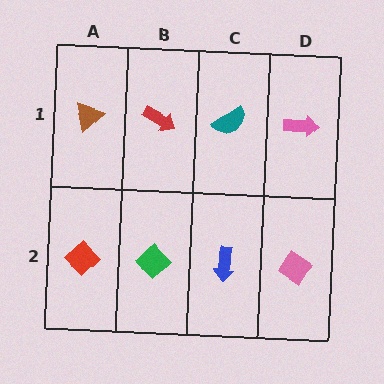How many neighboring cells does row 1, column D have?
2.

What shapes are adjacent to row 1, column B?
A green diamond (row 2, column B), a brown triangle (row 1, column A), a teal semicircle (row 1, column C).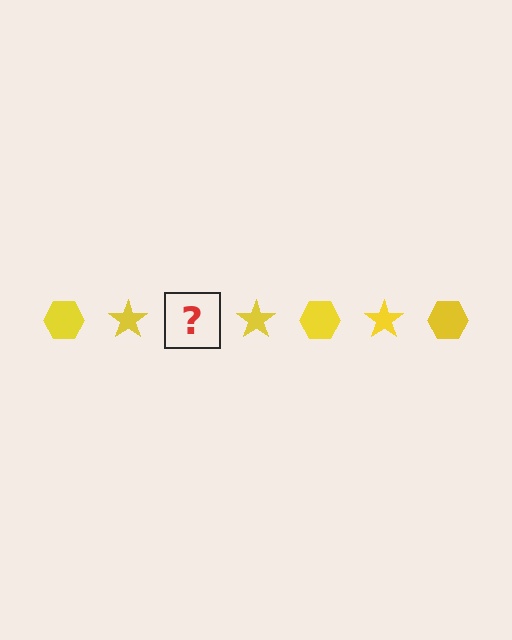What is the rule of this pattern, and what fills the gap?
The rule is that the pattern cycles through hexagon, star shapes in yellow. The gap should be filled with a yellow hexagon.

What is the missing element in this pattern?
The missing element is a yellow hexagon.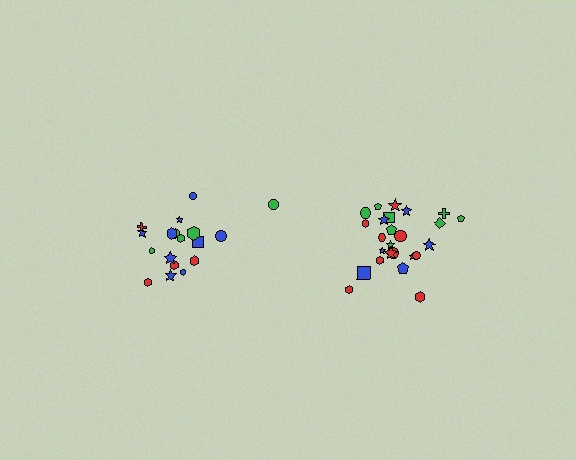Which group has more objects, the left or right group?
The right group.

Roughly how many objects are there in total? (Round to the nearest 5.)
Roughly 45 objects in total.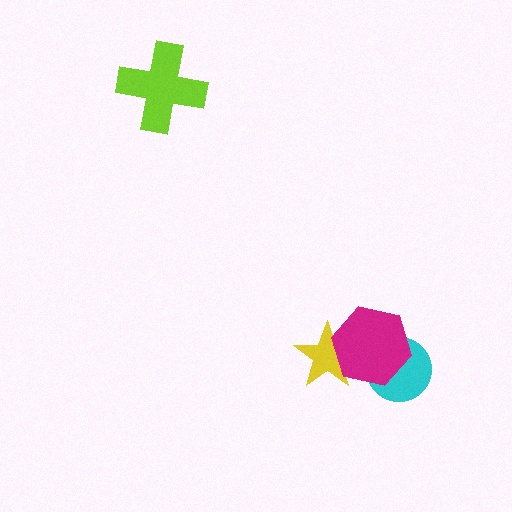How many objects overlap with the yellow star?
1 object overlaps with the yellow star.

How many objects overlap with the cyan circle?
1 object overlaps with the cyan circle.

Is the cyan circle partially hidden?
Yes, it is partially covered by another shape.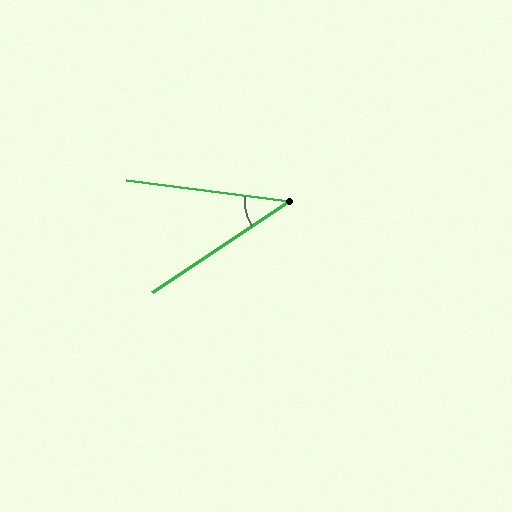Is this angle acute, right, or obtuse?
It is acute.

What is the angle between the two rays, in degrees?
Approximately 41 degrees.